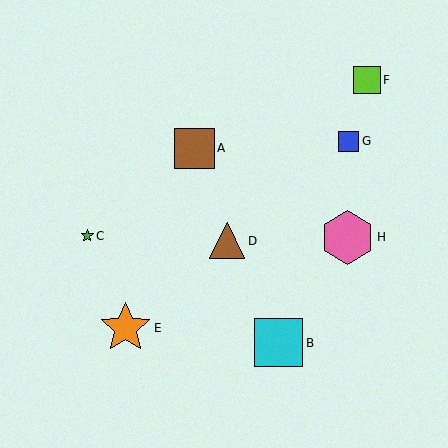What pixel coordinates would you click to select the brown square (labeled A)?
Click at (194, 148) to select the brown square A.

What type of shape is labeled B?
Shape B is a cyan square.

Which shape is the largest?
The pink hexagon (labeled H) is the largest.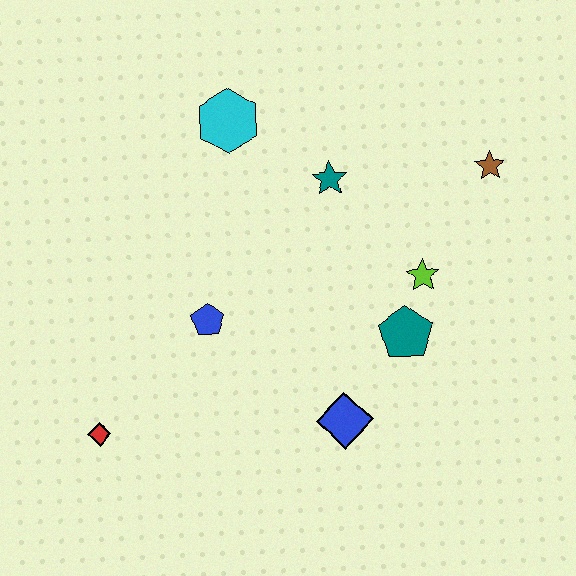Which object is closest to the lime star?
The teal pentagon is closest to the lime star.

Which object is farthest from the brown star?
The red diamond is farthest from the brown star.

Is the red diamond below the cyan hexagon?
Yes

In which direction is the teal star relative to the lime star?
The teal star is above the lime star.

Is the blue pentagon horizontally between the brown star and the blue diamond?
No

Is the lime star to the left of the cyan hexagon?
No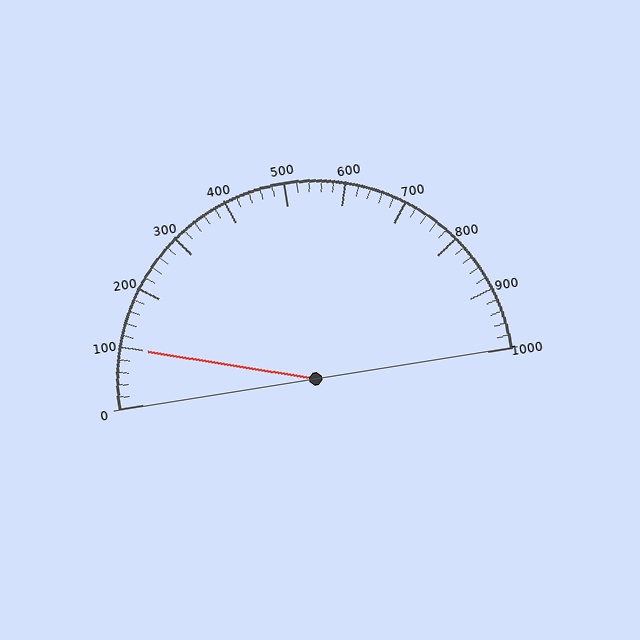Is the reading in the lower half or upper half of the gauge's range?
The reading is in the lower half of the range (0 to 1000).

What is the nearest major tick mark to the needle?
The nearest major tick mark is 100.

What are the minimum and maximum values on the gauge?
The gauge ranges from 0 to 1000.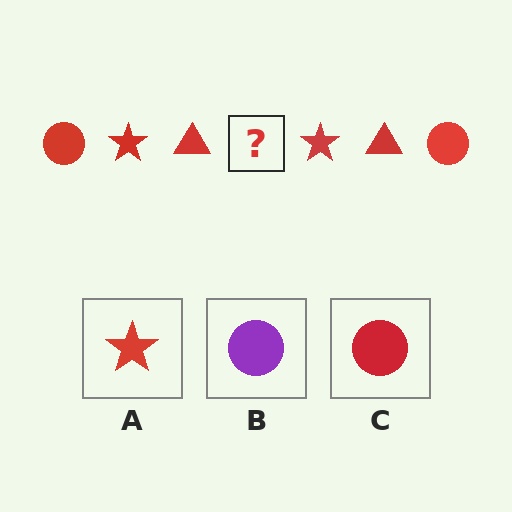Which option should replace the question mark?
Option C.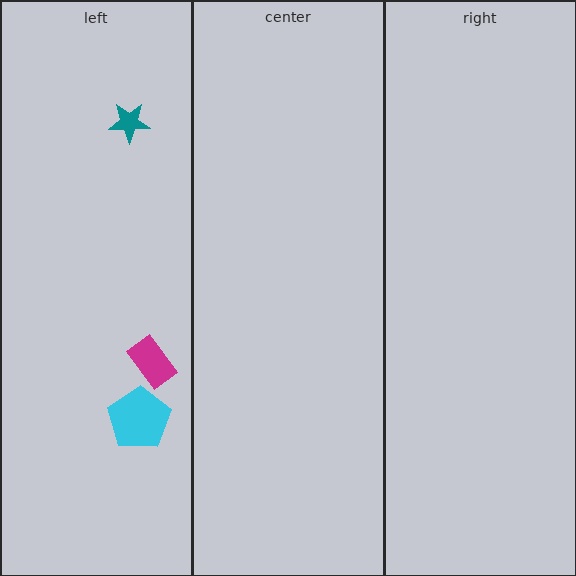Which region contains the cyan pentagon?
The left region.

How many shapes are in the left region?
3.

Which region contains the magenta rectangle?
The left region.